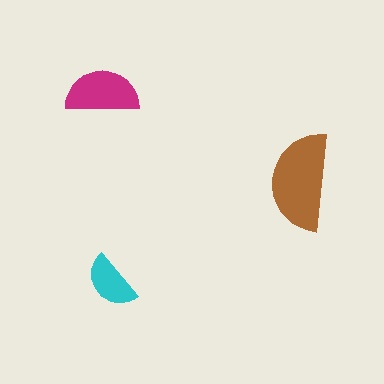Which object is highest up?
The magenta semicircle is topmost.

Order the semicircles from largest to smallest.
the brown one, the magenta one, the cyan one.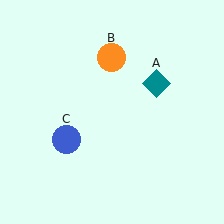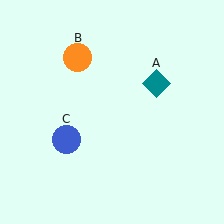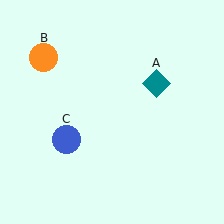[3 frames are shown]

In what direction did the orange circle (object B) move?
The orange circle (object B) moved left.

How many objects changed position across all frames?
1 object changed position: orange circle (object B).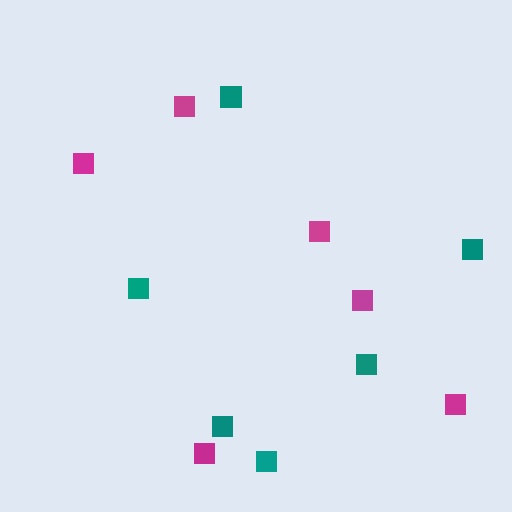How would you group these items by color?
There are 2 groups: one group of magenta squares (6) and one group of teal squares (6).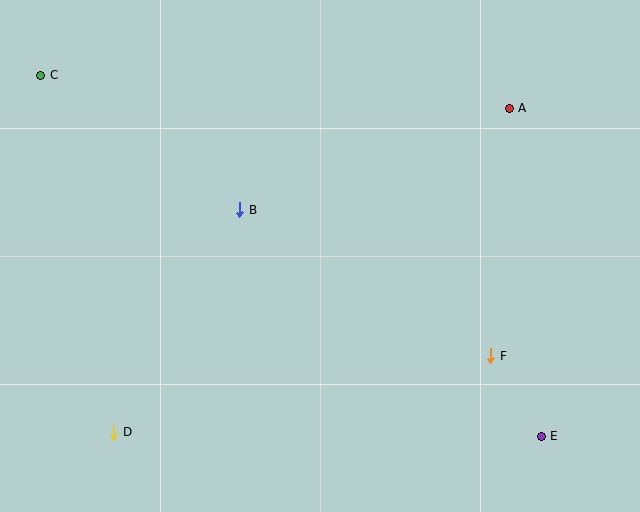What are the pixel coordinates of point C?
Point C is at (41, 75).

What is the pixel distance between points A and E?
The distance between A and E is 329 pixels.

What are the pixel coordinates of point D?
Point D is at (114, 432).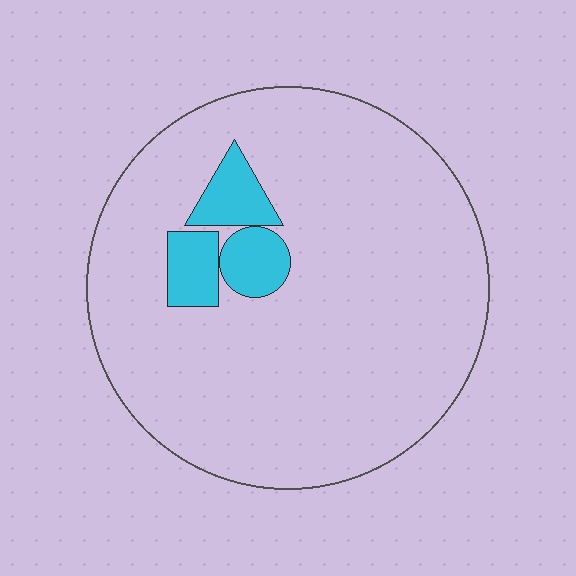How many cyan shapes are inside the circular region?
3.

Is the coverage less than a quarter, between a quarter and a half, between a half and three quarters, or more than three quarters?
Less than a quarter.